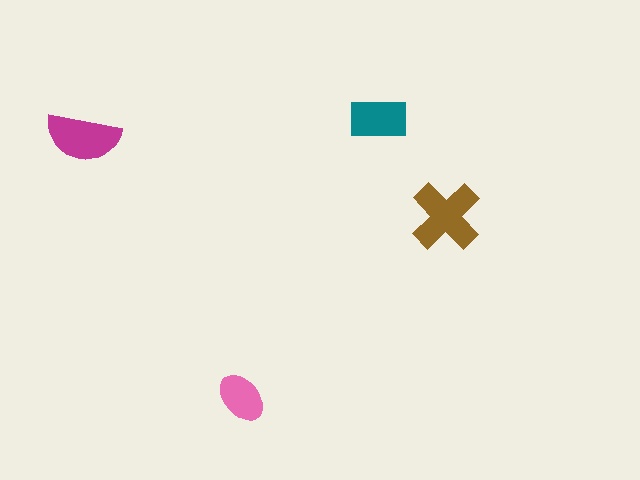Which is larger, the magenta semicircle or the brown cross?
The brown cross.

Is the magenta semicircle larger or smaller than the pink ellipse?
Larger.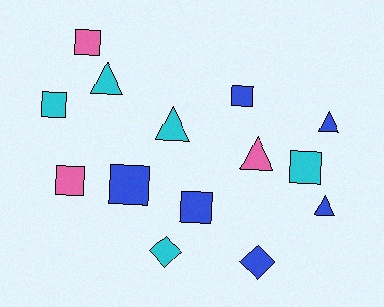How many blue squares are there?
There are 3 blue squares.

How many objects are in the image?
There are 14 objects.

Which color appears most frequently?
Blue, with 6 objects.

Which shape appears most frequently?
Square, with 7 objects.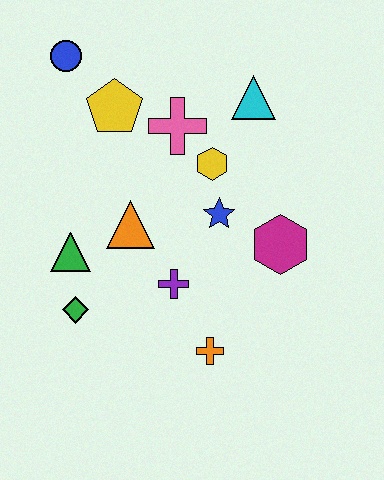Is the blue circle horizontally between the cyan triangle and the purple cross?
No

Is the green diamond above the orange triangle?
No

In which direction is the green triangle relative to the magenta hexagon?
The green triangle is to the left of the magenta hexagon.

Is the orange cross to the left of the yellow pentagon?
No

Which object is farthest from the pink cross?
The orange cross is farthest from the pink cross.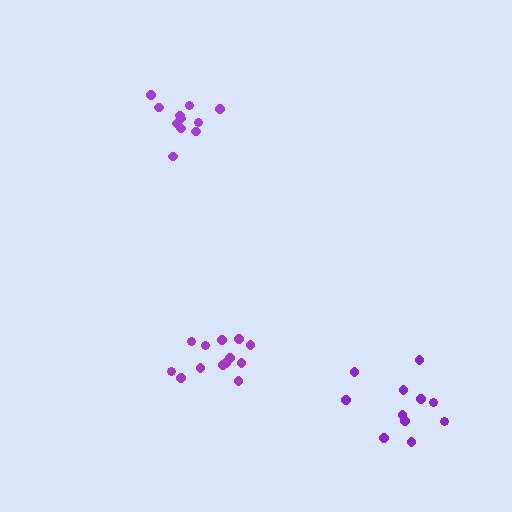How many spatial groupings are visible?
There are 3 spatial groupings.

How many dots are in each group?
Group 1: 13 dots, Group 2: 11 dots, Group 3: 11 dots (35 total).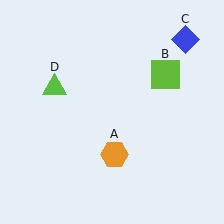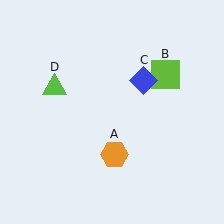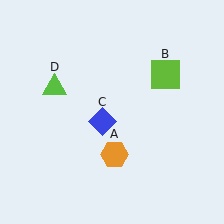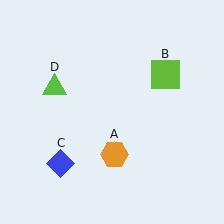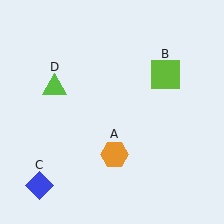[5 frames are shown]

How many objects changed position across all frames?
1 object changed position: blue diamond (object C).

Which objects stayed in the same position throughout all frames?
Orange hexagon (object A) and lime square (object B) and lime triangle (object D) remained stationary.